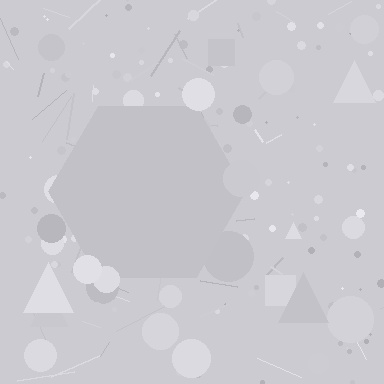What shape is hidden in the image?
A hexagon is hidden in the image.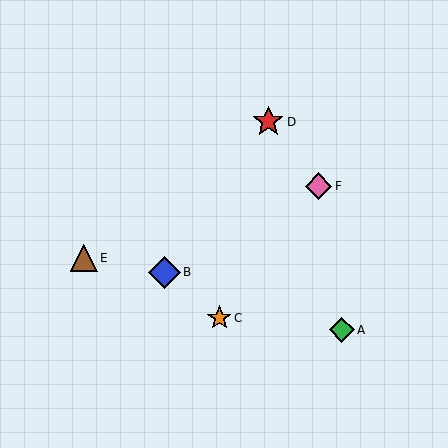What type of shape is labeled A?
Shape A is a green diamond.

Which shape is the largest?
The blue diamond (labeled B) is the largest.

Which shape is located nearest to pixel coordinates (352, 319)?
The green diamond (labeled A) at (342, 330) is nearest to that location.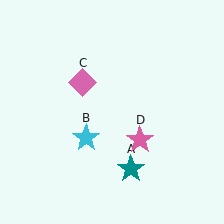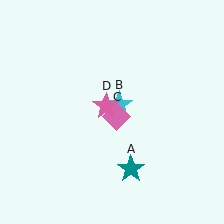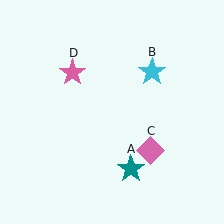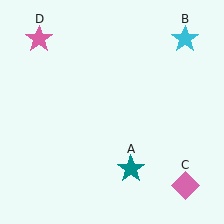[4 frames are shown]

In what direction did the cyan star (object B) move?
The cyan star (object B) moved up and to the right.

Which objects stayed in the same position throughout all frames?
Teal star (object A) remained stationary.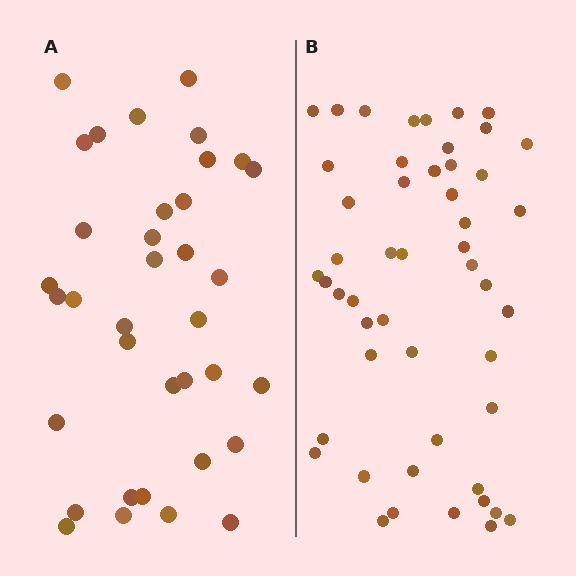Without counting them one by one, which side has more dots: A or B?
Region B (the right region) has more dots.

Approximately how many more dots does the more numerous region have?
Region B has approximately 15 more dots than region A.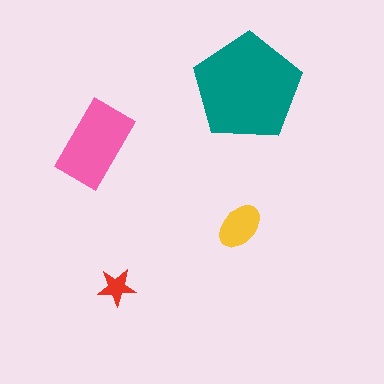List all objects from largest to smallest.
The teal pentagon, the pink rectangle, the yellow ellipse, the red star.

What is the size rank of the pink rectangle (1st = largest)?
2nd.